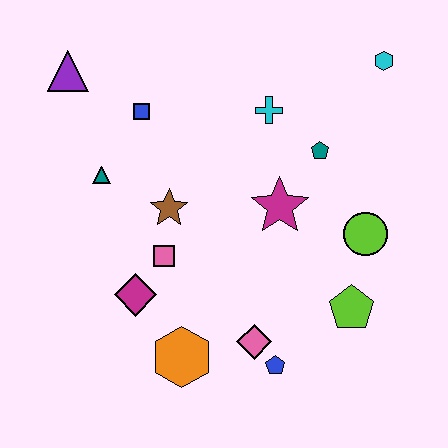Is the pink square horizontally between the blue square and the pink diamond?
Yes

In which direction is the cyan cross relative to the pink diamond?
The cyan cross is above the pink diamond.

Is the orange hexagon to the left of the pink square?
No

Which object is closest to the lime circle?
The lime pentagon is closest to the lime circle.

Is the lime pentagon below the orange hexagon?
No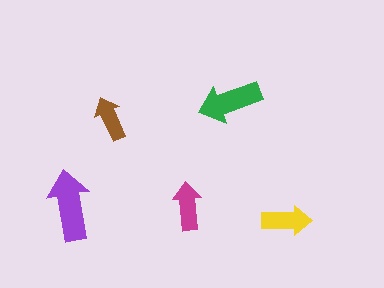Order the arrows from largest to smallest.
the purple one, the green one, the yellow one, the magenta one, the brown one.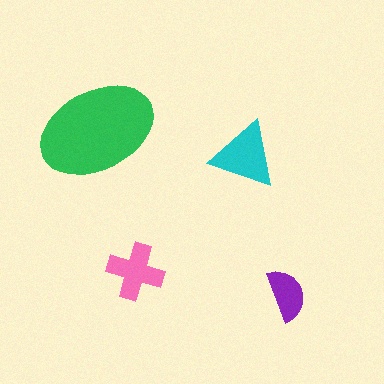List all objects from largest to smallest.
The green ellipse, the cyan triangle, the pink cross, the purple semicircle.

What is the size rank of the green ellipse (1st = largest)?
1st.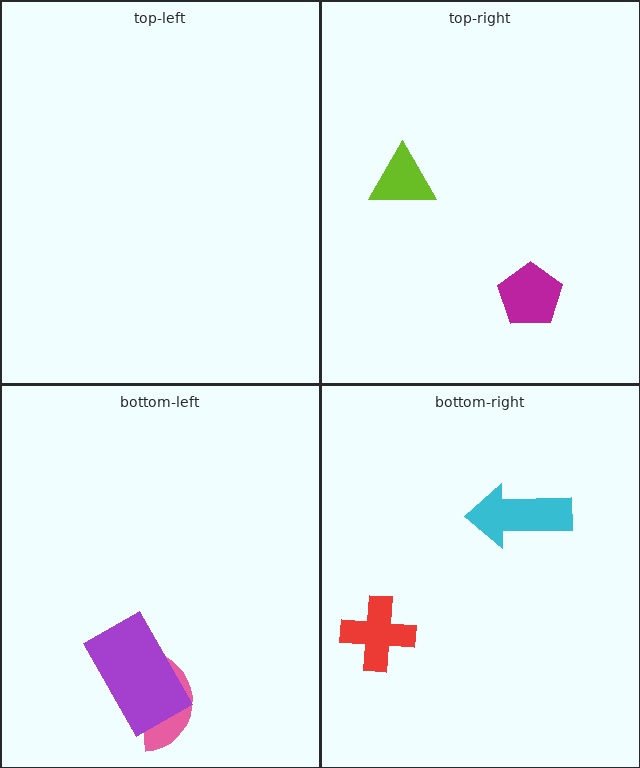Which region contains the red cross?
The bottom-right region.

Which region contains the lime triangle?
The top-right region.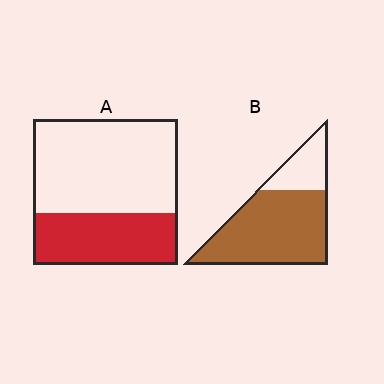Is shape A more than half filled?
No.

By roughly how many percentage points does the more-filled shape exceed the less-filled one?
By roughly 40 percentage points (B over A).